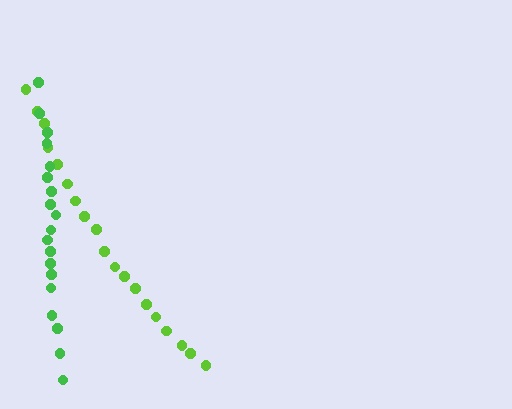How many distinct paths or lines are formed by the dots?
There are 2 distinct paths.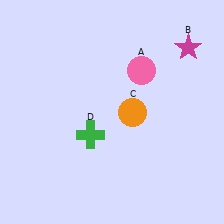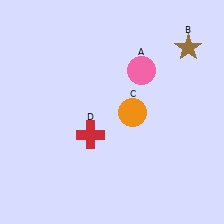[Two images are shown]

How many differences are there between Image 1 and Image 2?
There are 2 differences between the two images.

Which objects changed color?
B changed from magenta to brown. D changed from green to red.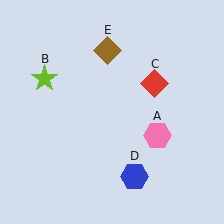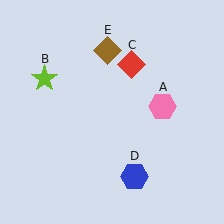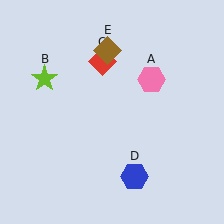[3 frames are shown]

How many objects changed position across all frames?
2 objects changed position: pink hexagon (object A), red diamond (object C).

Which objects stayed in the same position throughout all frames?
Lime star (object B) and blue hexagon (object D) and brown diamond (object E) remained stationary.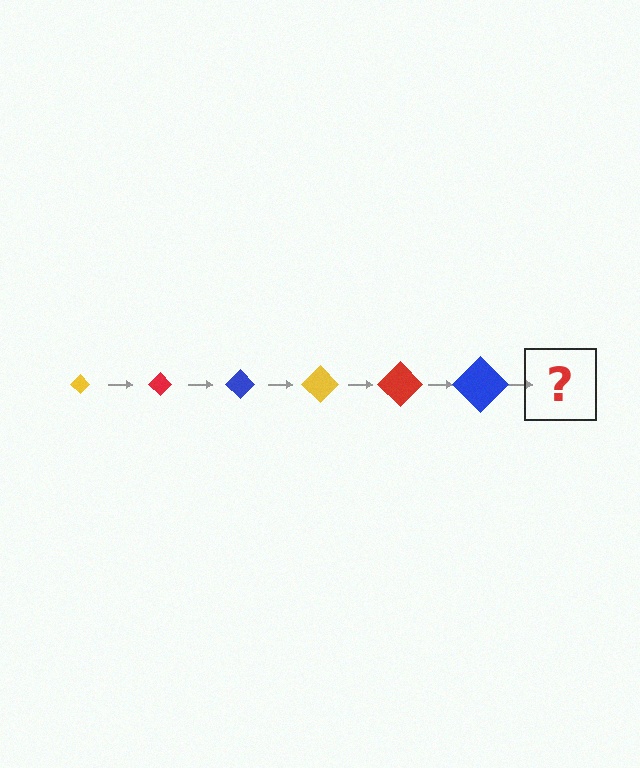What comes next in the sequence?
The next element should be a yellow diamond, larger than the previous one.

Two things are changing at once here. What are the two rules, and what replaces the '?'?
The two rules are that the diamond grows larger each step and the color cycles through yellow, red, and blue. The '?' should be a yellow diamond, larger than the previous one.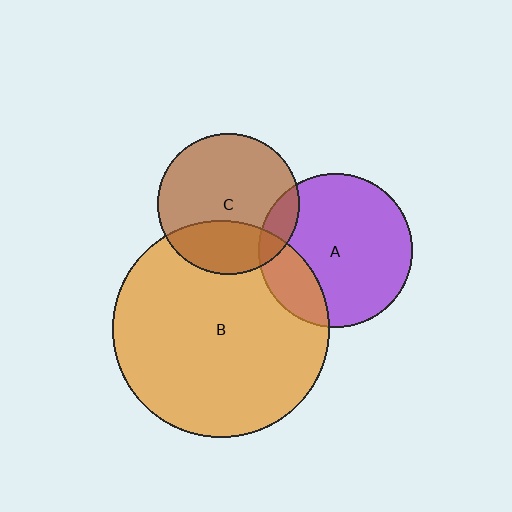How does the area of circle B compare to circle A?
Approximately 2.0 times.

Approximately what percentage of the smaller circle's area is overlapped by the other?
Approximately 30%.